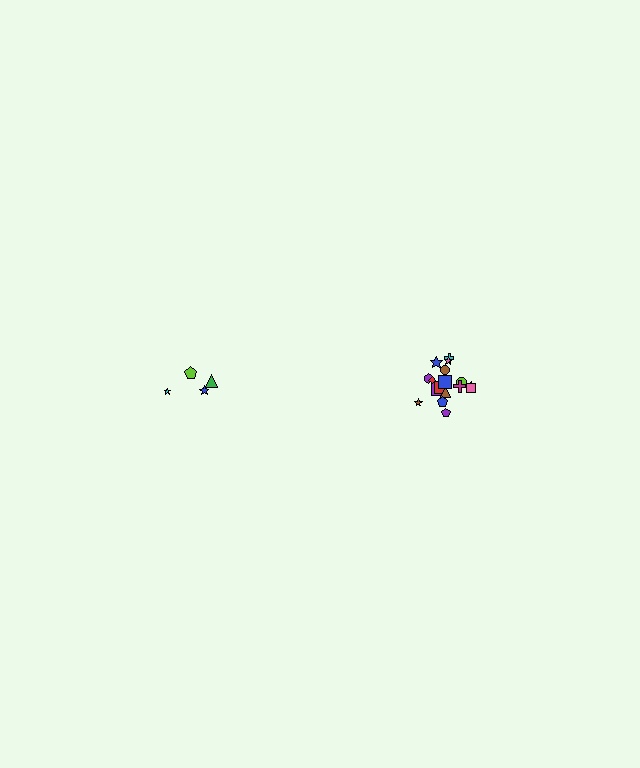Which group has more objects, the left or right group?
The right group.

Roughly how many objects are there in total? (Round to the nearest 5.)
Roughly 20 objects in total.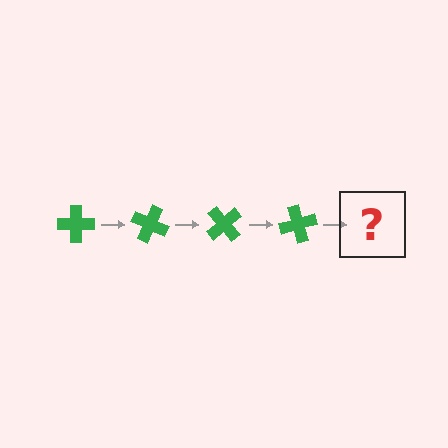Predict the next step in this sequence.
The next step is a green cross rotated 100 degrees.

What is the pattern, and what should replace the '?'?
The pattern is that the cross rotates 25 degrees each step. The '?' should be a green cross rotated 100 degrees.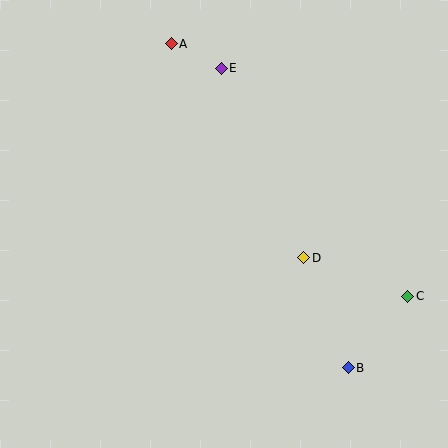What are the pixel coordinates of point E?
Point E is at (221, 68).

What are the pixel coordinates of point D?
Point D is at (304, 258).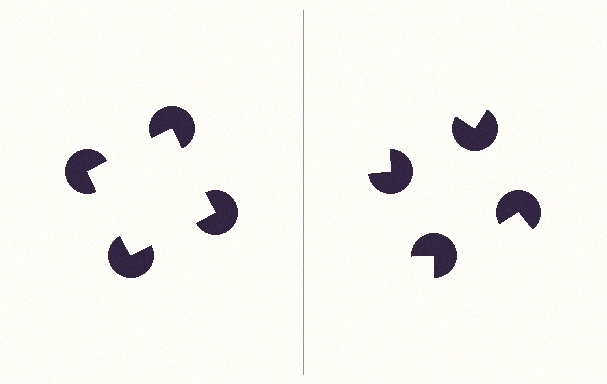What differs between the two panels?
The pac-man discs are positioned identically on both sides; only the wedge orientations differ. On the left they align to a square; on the right they are misaligned.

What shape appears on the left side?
An illusory square.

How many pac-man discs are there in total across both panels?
8 — 4 on each side.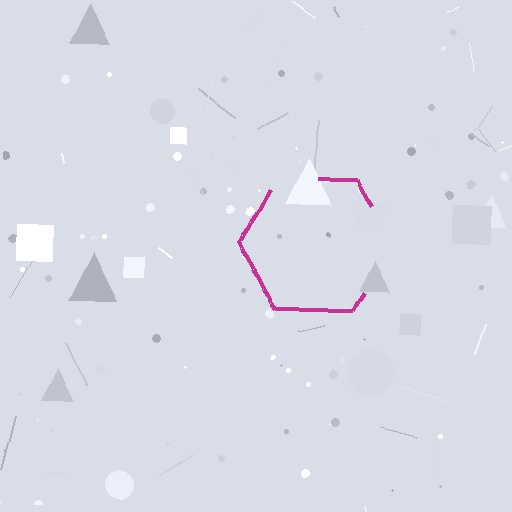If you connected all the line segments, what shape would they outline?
They would outline a hexagon.